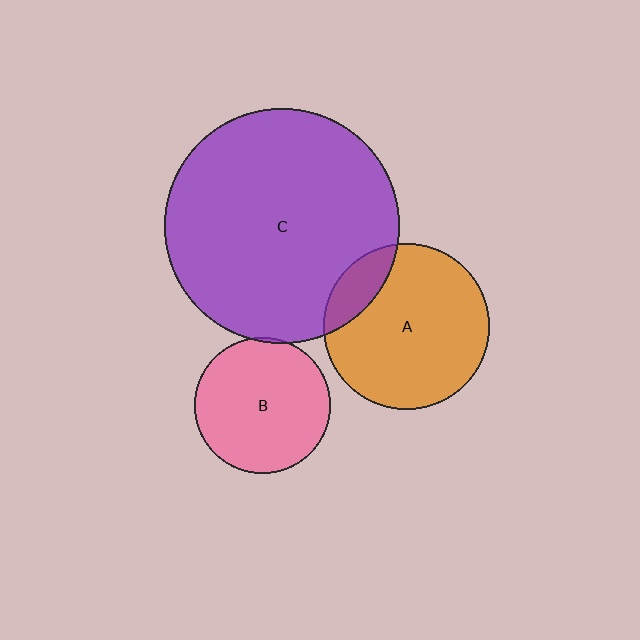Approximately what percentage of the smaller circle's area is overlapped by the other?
Approximately 15%.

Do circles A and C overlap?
Yes.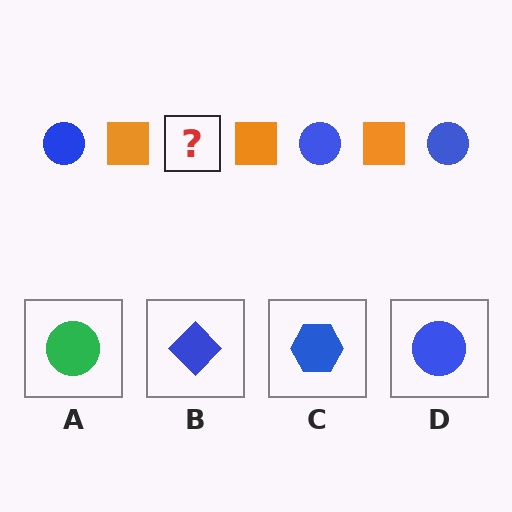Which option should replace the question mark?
Option D.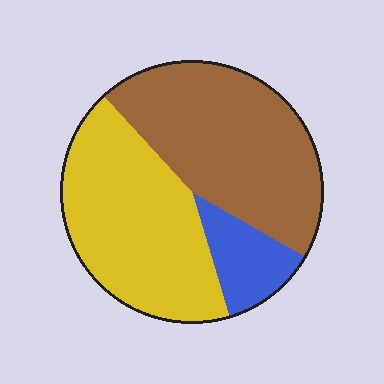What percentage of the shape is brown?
Brown covers about 45% of the shape.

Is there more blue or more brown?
Brown.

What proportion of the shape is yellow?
Yellow takes up about two fifths (2/5) of the shape.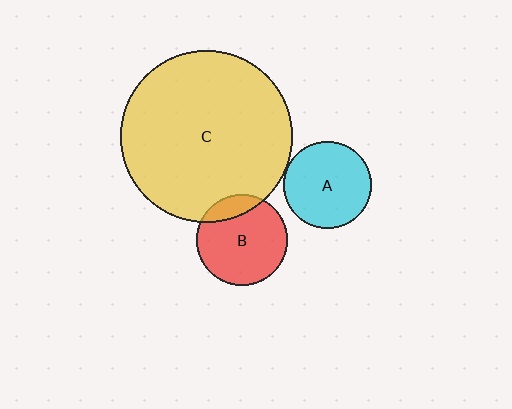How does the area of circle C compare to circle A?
Approximately 3.9 times.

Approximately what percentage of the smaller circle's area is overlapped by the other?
Approximately 15%.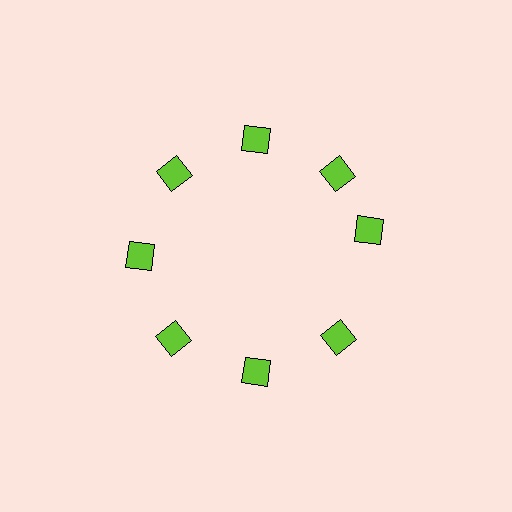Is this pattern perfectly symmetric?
No. The 8 lime diamonds are arranged in a ring, but one element near the 3 o'clock position is rotated out of alignment along the ring, breaking the 8-fold rotational symmetry.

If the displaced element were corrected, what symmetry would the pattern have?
It would have 8-fold rotational symmetry — the pattern would map onto itself every 45 degrees.